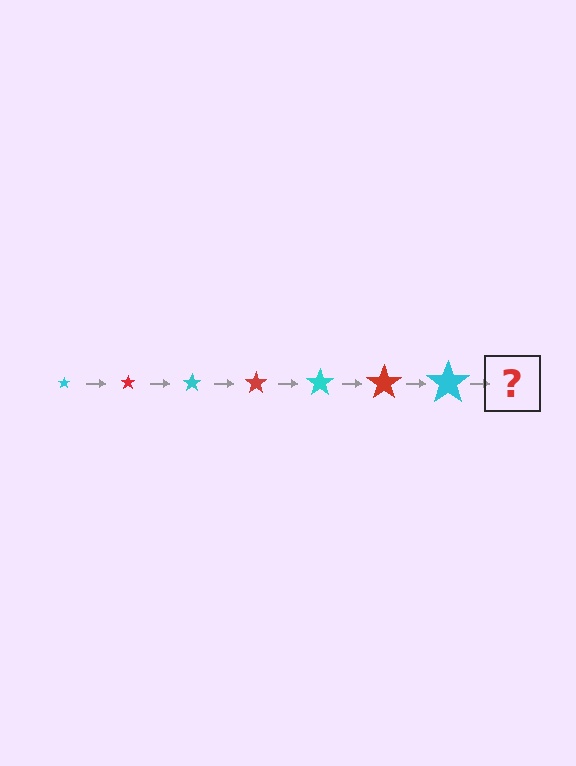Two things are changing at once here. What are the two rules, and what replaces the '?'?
The two rules are that the star grows larger each step and the color cycles through cyan and red. The '?' should be a red star, larger than the previous one.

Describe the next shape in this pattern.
It should be a red star, larger than the previous one.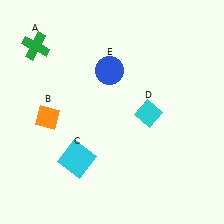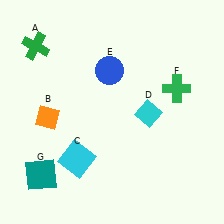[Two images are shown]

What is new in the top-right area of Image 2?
A green cross (F) was added in the top-right area of Image 2.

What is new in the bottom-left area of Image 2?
A teal square (G) was added in the bottom-left area of Image 2.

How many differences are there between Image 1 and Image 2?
There are 2 differences between the two images.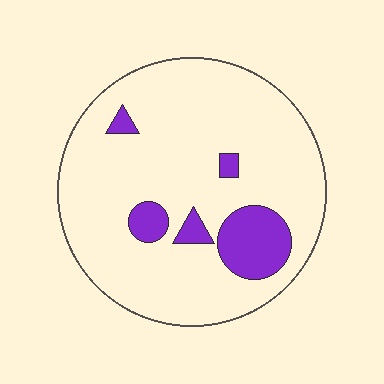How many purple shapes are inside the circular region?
5.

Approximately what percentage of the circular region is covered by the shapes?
Approximately 15%.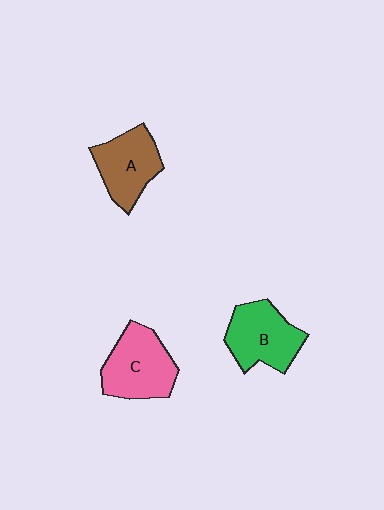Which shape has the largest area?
Shape C (pink).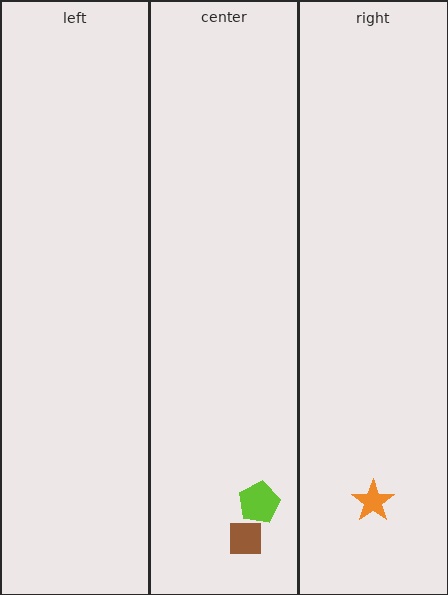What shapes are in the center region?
The lime pentagon, the brown square.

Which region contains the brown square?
The center region.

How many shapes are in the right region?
1.